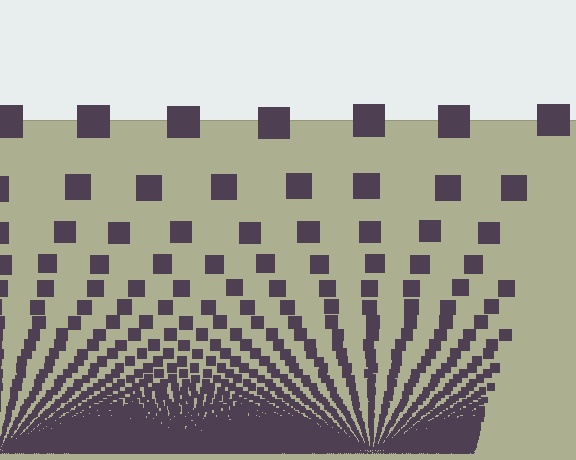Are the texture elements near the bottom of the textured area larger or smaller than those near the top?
Smaller. The gradient is inverted — elements near the bottom are smaller and denser.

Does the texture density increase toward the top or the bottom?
Density increases toward the bottom.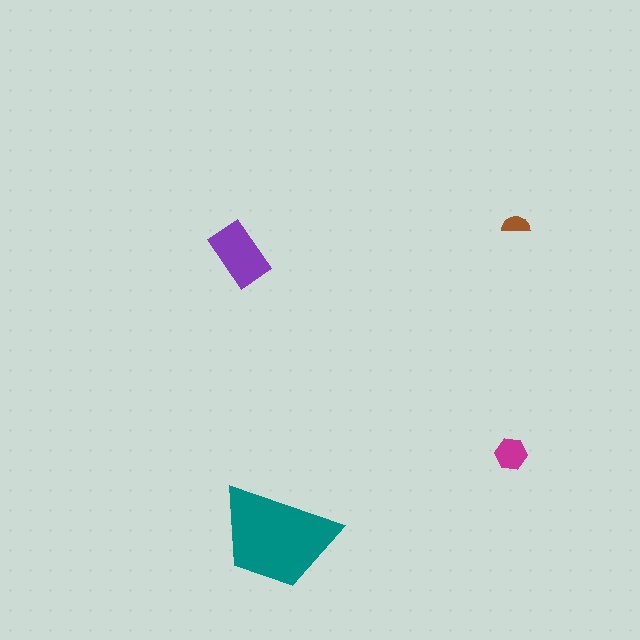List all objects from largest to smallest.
The teal trapezoid, the purple rectangle, the magenta hexagon, the brown semicircle.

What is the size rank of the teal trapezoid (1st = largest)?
1st.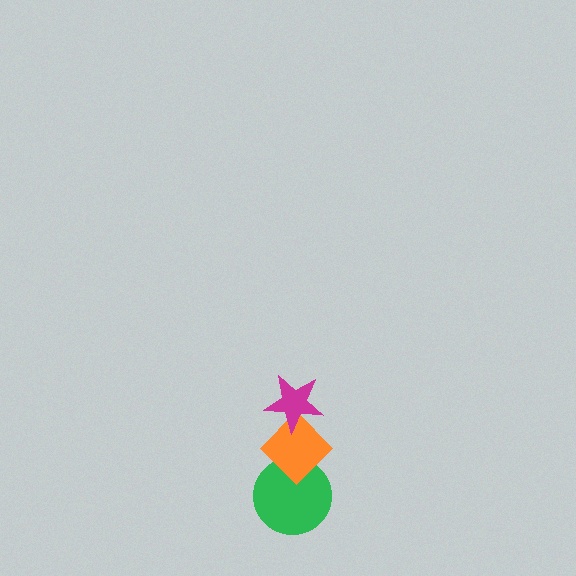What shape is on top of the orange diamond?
The magenta star is on top of the orange diamond.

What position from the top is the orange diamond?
The orange diamond is 2nd from the top.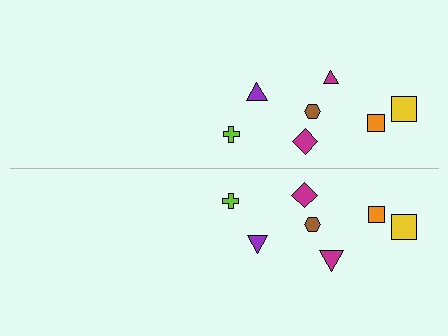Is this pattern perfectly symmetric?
No, the pattern is not perfectly symmetric. The magenta triangle on the bottom side has a different size than its mirror counterpart.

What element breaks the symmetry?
The magenta triangle on the bottom side has a different size than its mirror counterpart.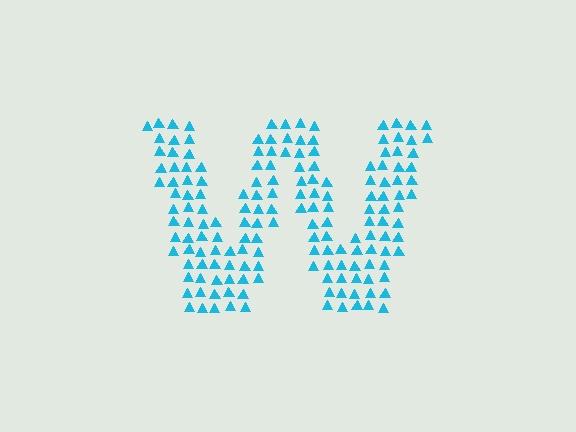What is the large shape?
The large shape is the letter W.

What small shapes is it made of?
It is made of small triangles.